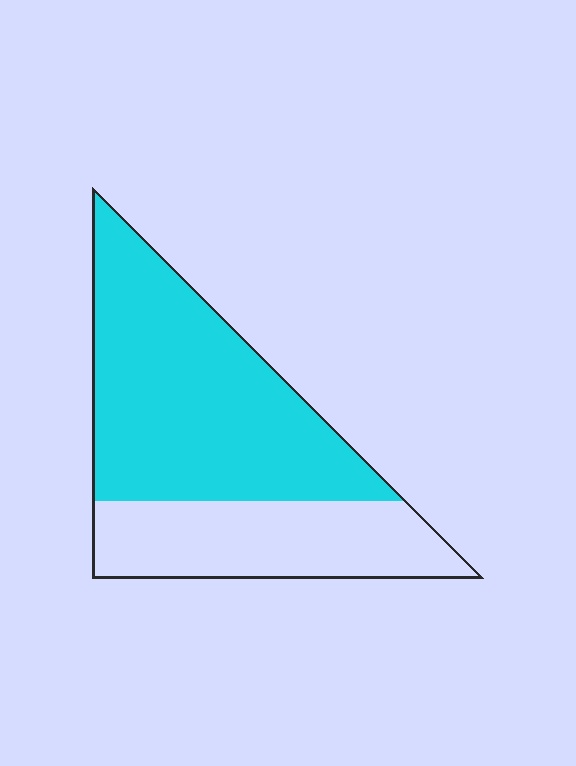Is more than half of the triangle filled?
Yes.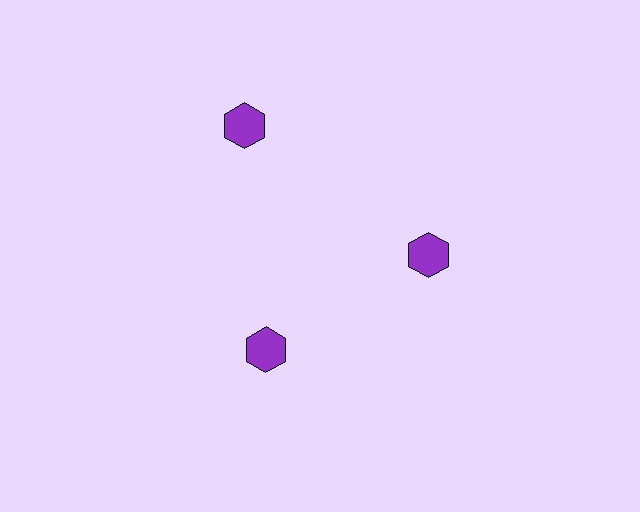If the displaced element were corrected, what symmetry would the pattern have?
It would have 3-fold rotational symmetry — the pattern would map onto itself every 120 degrees.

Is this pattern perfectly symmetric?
No. The 3 purple hexagons are arranged in a ring, but one element near the 11 o'clock position is pushed outward from the center, breaking the 3-fold rotational symmetry.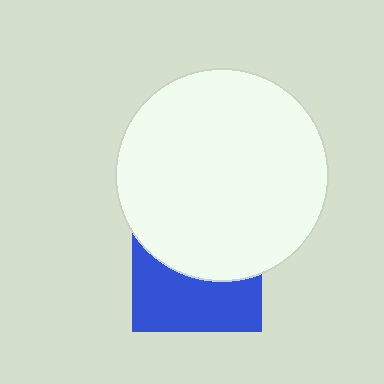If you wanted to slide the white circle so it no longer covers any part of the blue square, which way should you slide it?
Slide it up — that is the most direct way to separate the two shapes.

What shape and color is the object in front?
The object in front is a white circle.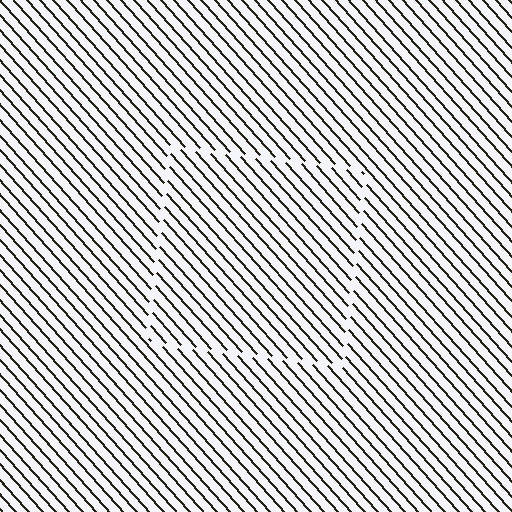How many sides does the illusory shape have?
4 sides — the line-ends trace a square.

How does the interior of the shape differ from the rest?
The interior of the shape contains the same grating, shifted by half a period — the contour is defined by the phase discontinuity where line-ends from the inner and outer gratings abut.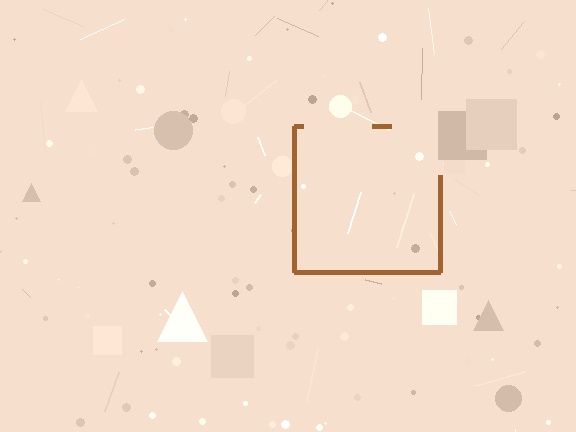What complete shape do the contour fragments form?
The contour fragments form a square.